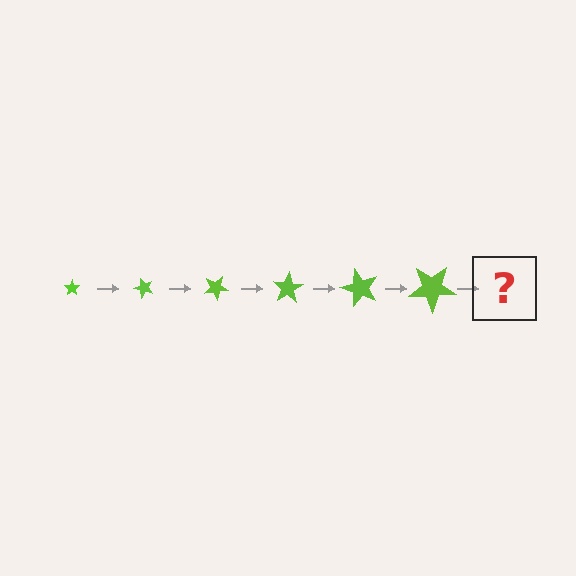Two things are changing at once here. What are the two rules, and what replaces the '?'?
The two rules are that the star grows larger each step and it rotates 50 degrees each step. The '?' should be a star, larger than the previous one and rotated 300 degrees from the start.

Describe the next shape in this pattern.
It should be a star, larger than the previous one and rotated 300 degrees from the start.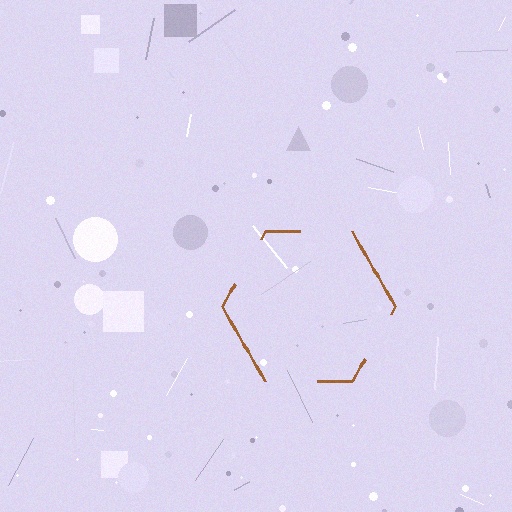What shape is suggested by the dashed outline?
The dashed outline suggests a hexagon.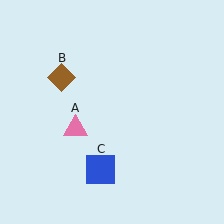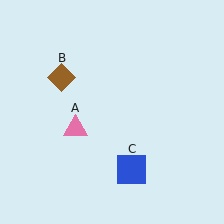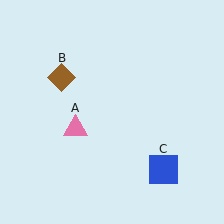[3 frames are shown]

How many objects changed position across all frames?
1 object changed position: blue square (object C).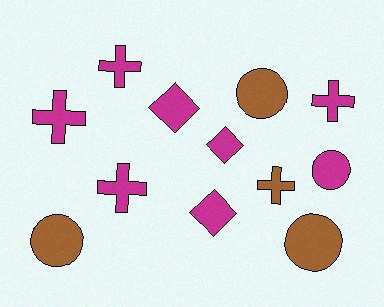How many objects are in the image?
There are 12 objects.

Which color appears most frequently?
Magenta, with 8 objects.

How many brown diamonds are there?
There are no brown diamonds.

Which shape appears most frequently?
Cross, with 5 objects.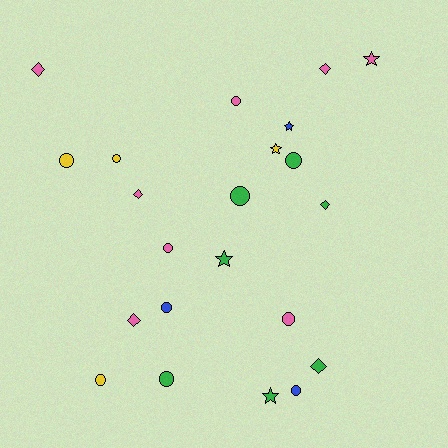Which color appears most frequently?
Pink, with 8 objects.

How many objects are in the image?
There are 22 objects.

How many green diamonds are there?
There are 2 green diamonds.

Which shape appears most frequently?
Circle, with 11 objects.